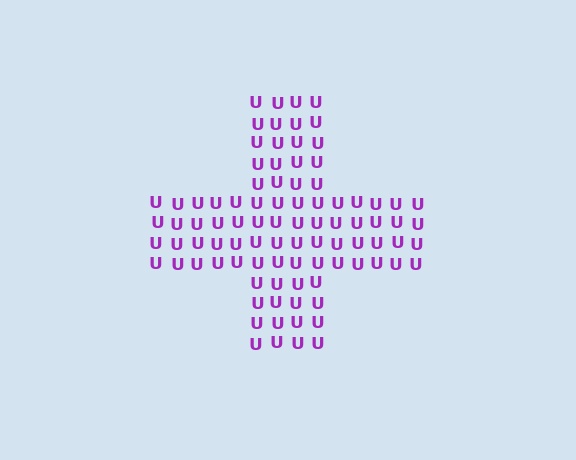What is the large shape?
The large shape is a cross.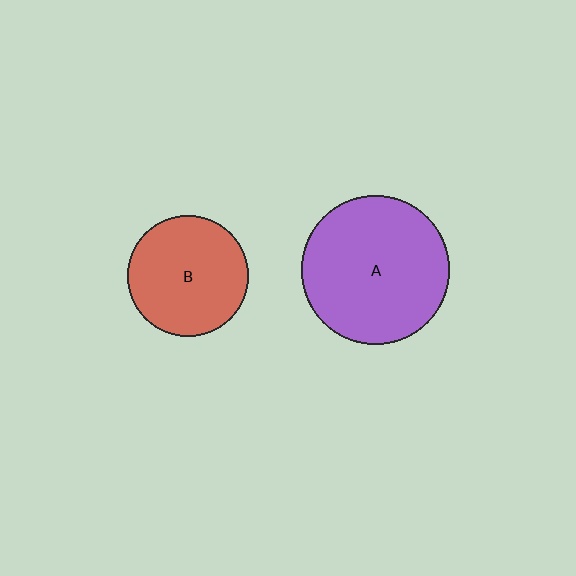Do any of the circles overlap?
No, none of the circles overlap.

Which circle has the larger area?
Circle A (purple).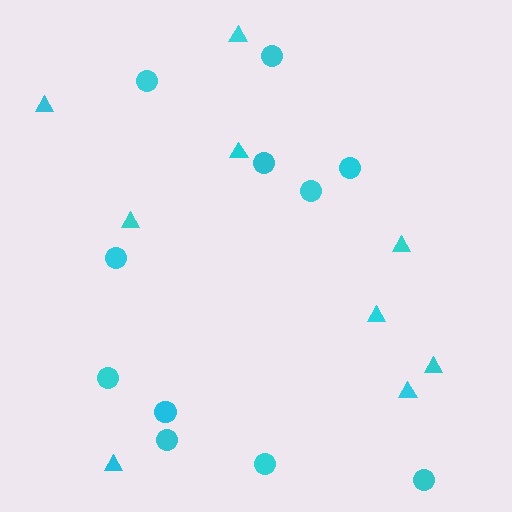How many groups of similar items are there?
There are 2 groups: one group of circles (11) and one group of triangles (9).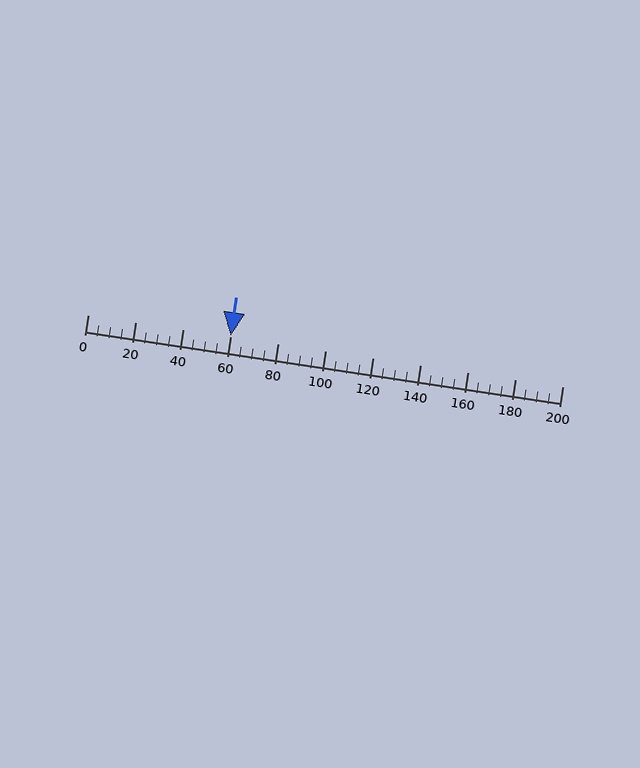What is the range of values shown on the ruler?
The ruler shows values from 0 to 200.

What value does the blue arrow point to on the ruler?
The blue arrow points to approximately 60.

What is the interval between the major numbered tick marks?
The major tick marks are spaced 20 units apart.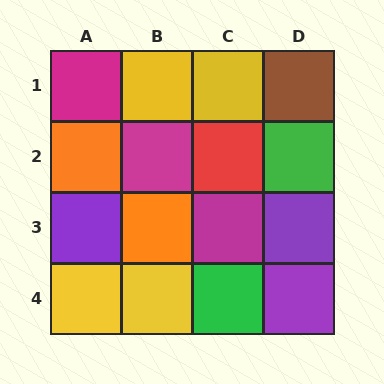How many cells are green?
2 cells are green.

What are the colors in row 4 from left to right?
Yellow, yellow, green, purple.